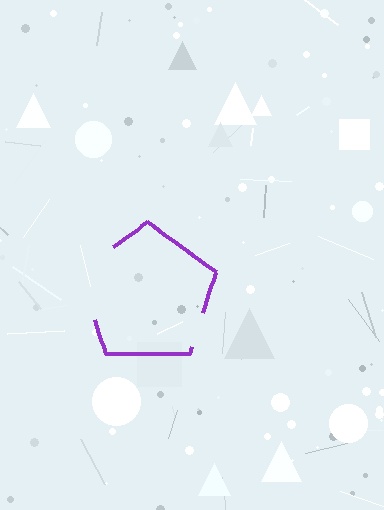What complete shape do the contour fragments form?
The contour fragments form a pentagon.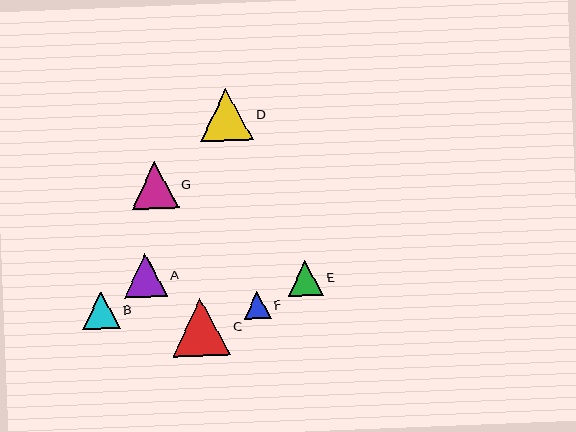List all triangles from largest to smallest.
From largest to smallest: C, D, G, A, B, E, F.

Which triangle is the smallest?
Triangle F is the smallest with a size of approximately 27 pixels.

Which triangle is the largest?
Triangle C is the largest with a size of approximately 58 pixels.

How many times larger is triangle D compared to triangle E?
Triangle D is approximately 1.5 times the size of triangle E.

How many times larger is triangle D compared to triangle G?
Triangle D is approximately 1.1 times the size of triangle G.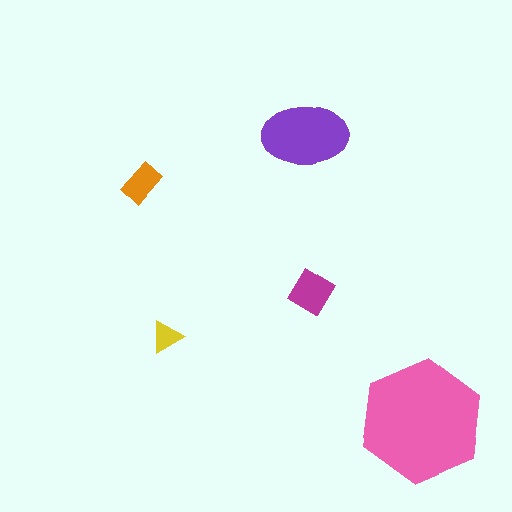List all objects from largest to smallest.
The pink hexagon, the purple ellipse, the magenta diamond, the orange rectangle, the yellow triangle.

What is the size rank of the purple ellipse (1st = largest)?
2nd.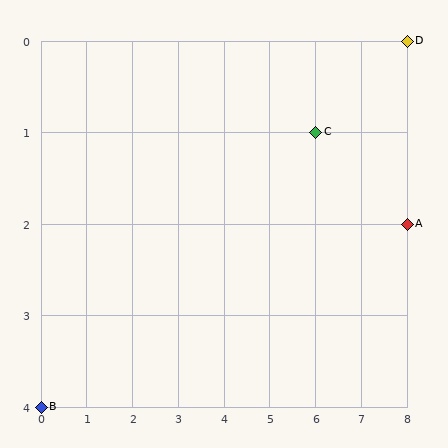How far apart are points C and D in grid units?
Points C and D are 2 columns and 1 row apart (about 2.2 grid units diagonally).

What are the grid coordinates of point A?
Point A is at grid coordinates (8, 2).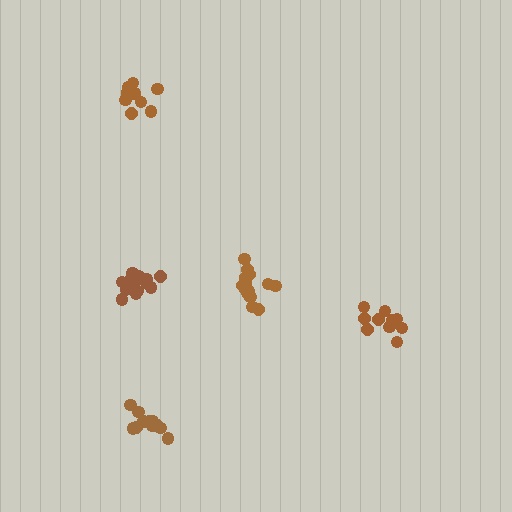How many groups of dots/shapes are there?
There are 5 groups.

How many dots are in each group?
Group 1: 15 dots, Group 2: 11 dots, Group 3: 12 dots, Group 4: 14 dots, Group 5: 10 dots (62 total).